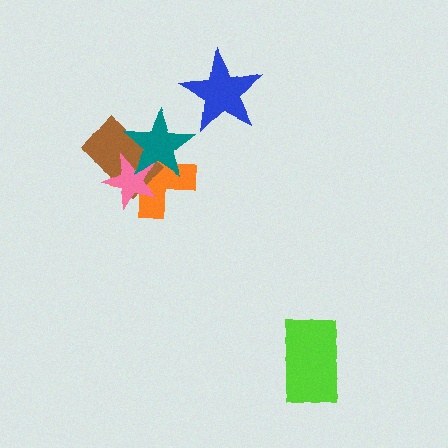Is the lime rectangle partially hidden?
No, no other shape covers it.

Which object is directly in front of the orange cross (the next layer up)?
The brown rectangle is directly in front of the orange cross.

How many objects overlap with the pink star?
3 objects overlap with the pink star.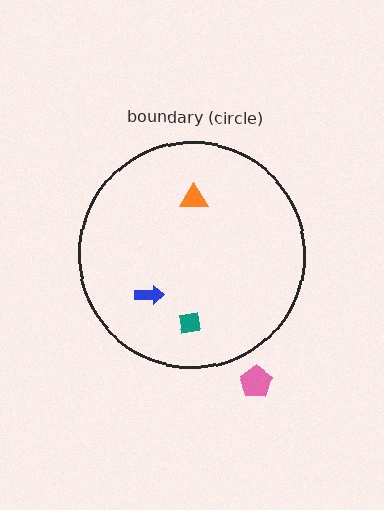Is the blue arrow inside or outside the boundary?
Inside.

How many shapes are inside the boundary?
3 inside, 1 outside.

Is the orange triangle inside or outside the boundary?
Inside.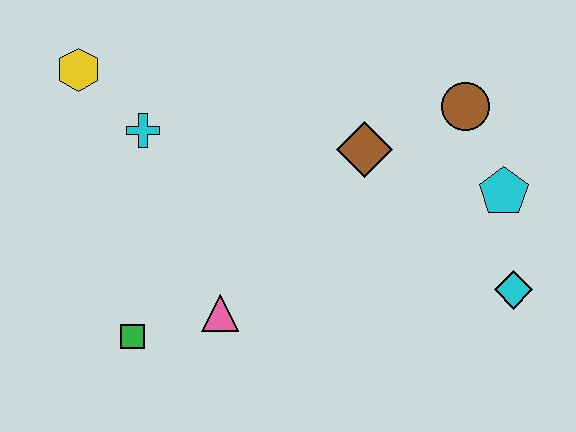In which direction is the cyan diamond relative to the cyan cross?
The cyan diamond is to the right of the cyan cross.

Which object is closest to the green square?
The pink triangle is closest to the green square.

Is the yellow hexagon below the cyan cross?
No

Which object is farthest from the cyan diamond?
The yellow hexagon is farthest from the cyan diamond.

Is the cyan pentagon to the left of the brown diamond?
No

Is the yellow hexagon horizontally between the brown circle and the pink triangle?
No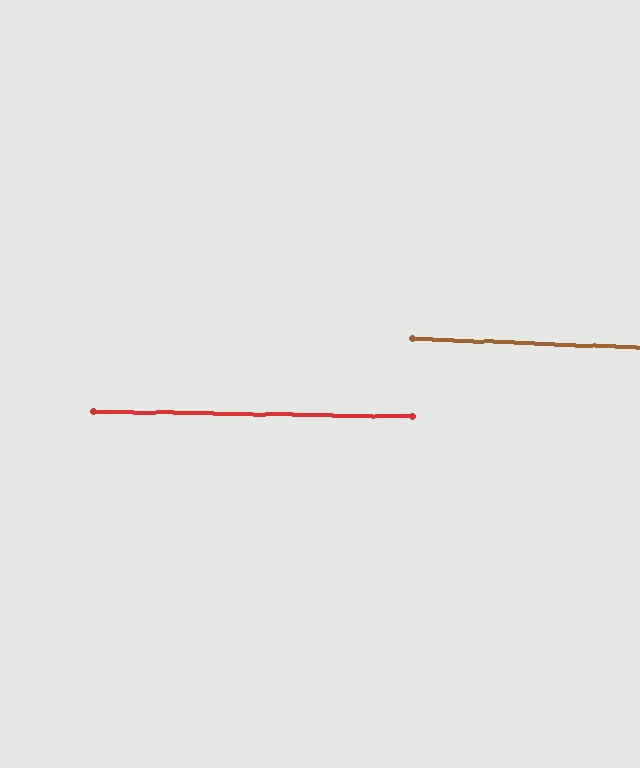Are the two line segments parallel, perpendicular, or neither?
Parallel — their directions differ by only 1.5°.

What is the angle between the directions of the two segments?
Approximately 1 degree.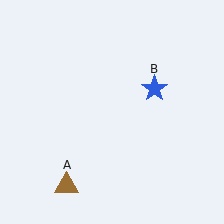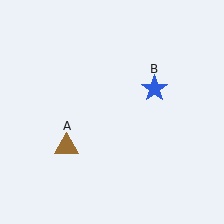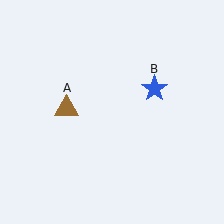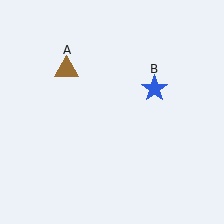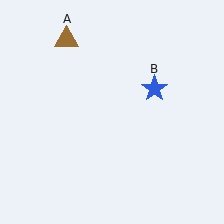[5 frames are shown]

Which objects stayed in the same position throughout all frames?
Blue star (object B) remained stationary.